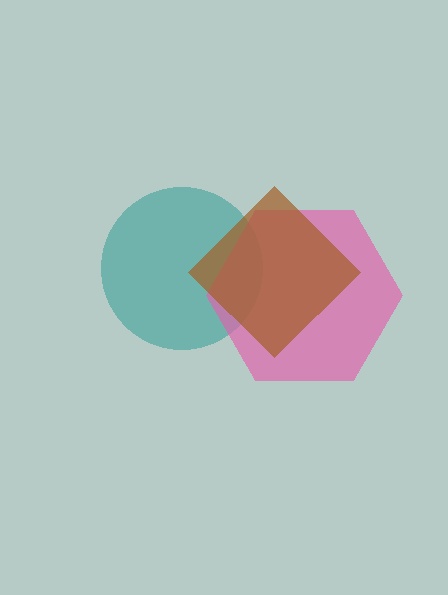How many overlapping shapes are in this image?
There are 3 overlapping shapes in the image.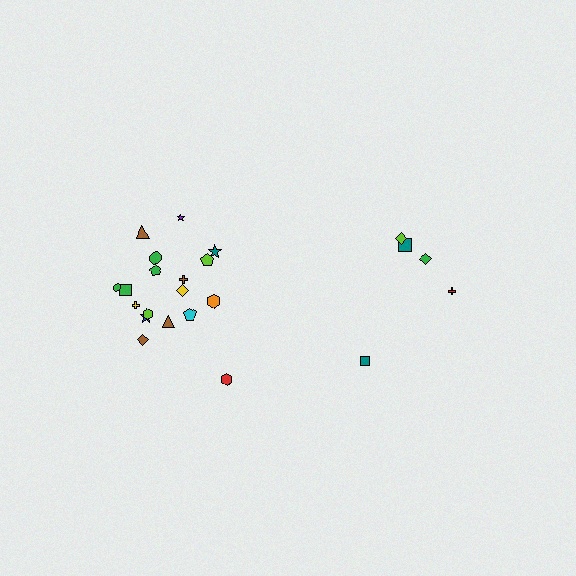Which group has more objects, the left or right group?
The left group.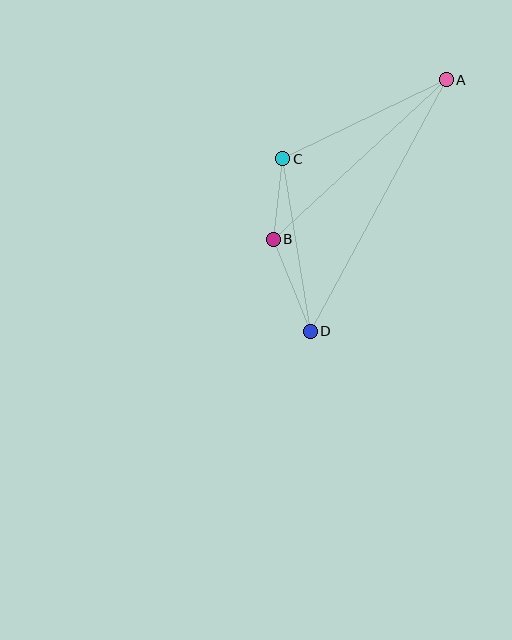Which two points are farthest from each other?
Points A and D are farthest from each other.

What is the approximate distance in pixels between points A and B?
The distance between A and B is approximately 235 pixels.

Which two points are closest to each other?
Points B and C are closest to each other.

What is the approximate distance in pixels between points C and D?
The distance between C and D is approximately 175 pixels.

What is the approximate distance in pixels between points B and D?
The distance between B and D is approximately 99 pixels.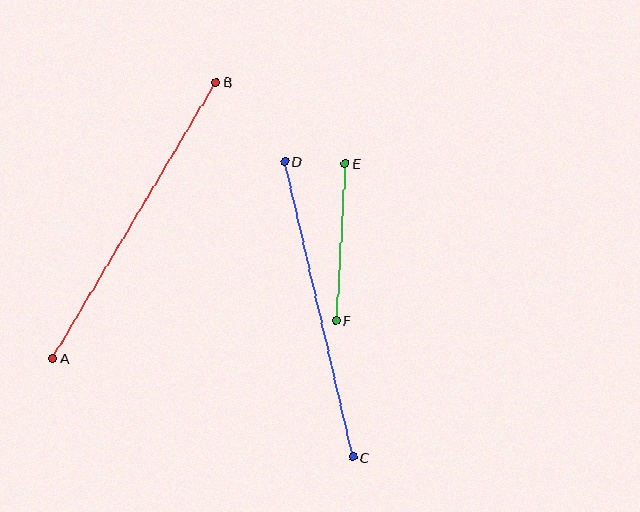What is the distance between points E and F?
The distance is approximately 157 pixels.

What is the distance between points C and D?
The distance is approximately 303 pixels.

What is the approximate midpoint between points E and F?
The midpoint is at approximately (341, 242) pixels.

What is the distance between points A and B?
The distance is approximately 321 pixels.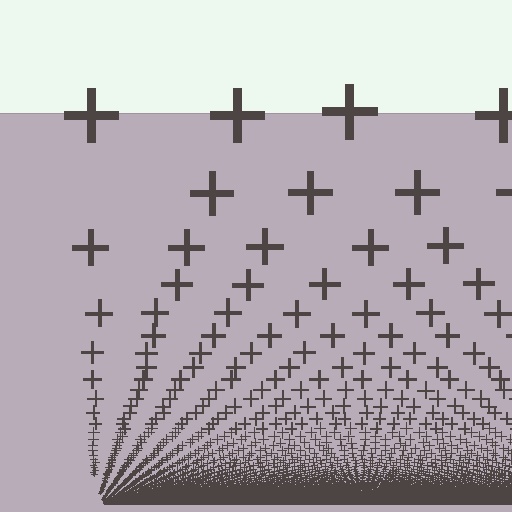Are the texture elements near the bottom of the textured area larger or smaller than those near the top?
Smaller. The gradient is inverted — elements near the bottom are smaller and denser.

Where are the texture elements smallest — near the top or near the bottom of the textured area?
Near the bottom.